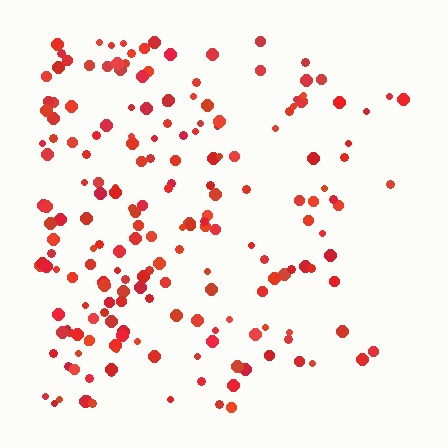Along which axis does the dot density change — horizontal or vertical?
Horizontal.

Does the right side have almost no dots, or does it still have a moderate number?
Still a moderate number, just noticeably fewer than the left.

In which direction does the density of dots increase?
From right to left, with the left side densest.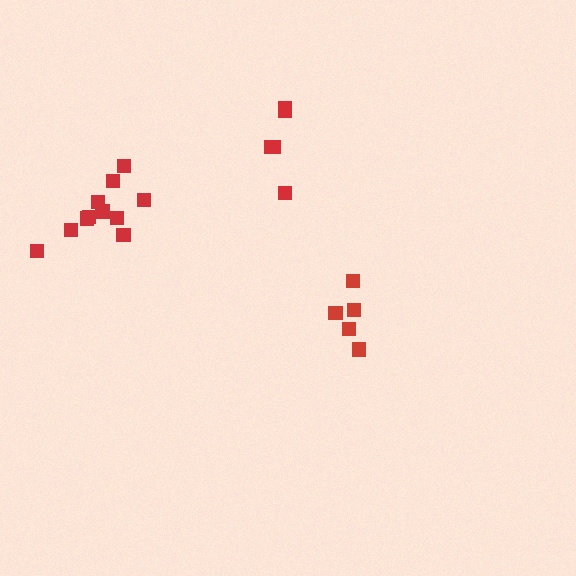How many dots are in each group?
Group 1: 11 dots, Group 2: 5 dots, Group 3: 5 dots (21 total).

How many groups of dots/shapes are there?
There are 3 groups.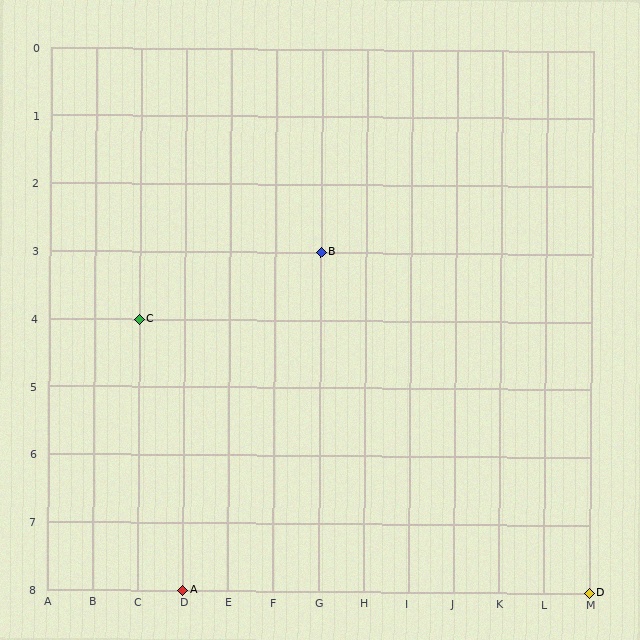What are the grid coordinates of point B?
Point B is at grid coordinates (G, 3).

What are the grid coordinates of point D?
Point D is at grid coordinates (M, 8).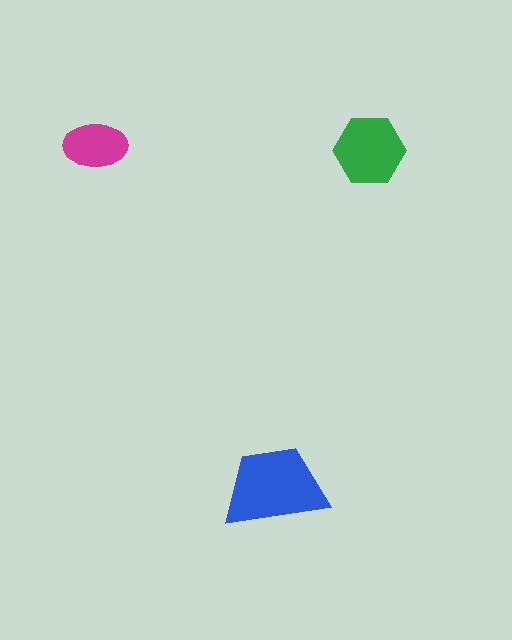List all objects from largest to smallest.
The blue trapezoid, the green hexagon, the magenta ellipse.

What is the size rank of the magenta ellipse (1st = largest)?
3rd.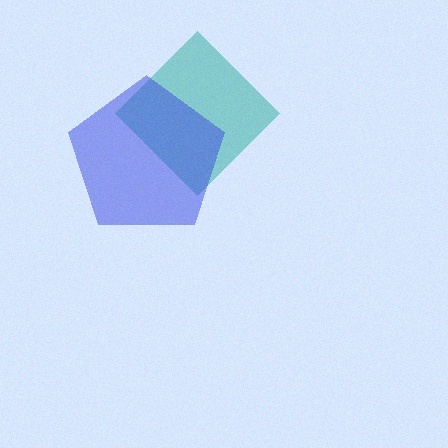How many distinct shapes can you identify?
There are 2 distinct shapes: a teal diamond, a blue pentagon.